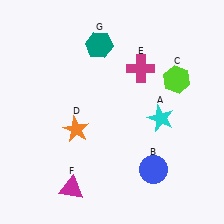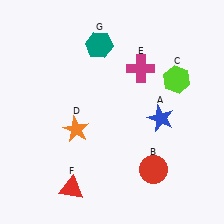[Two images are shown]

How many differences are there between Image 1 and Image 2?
There are 3 differences between the two images.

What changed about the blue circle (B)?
In Image 1, B is blue. In Image 2, it changed to red.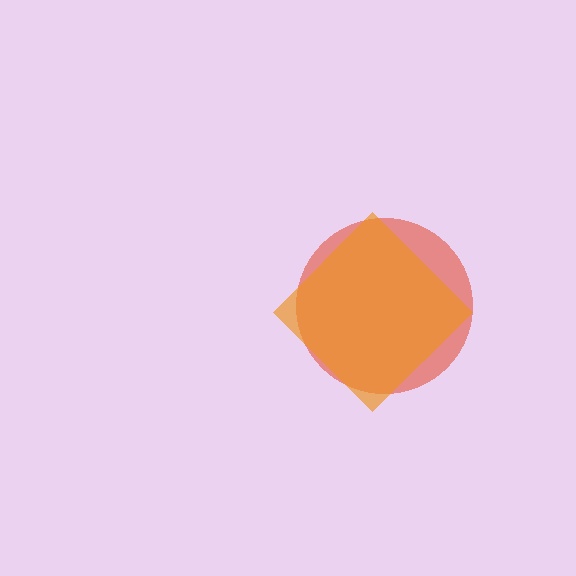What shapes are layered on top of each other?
The layered shapes are: a red circle, an orange diamond.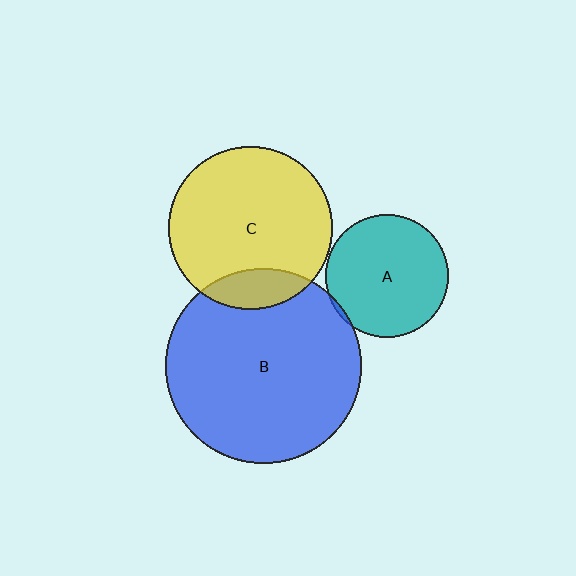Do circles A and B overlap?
Yes.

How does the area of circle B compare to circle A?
Approximately 2.5 times.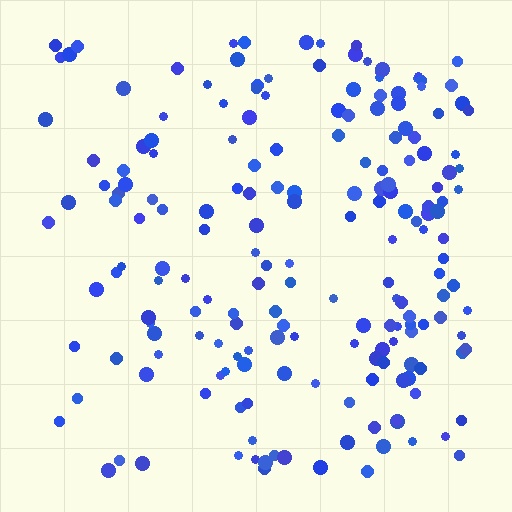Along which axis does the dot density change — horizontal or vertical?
Horizontal.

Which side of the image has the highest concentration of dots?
The right.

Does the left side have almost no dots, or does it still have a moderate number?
Still a moderate number, just noticeably fewer than the right.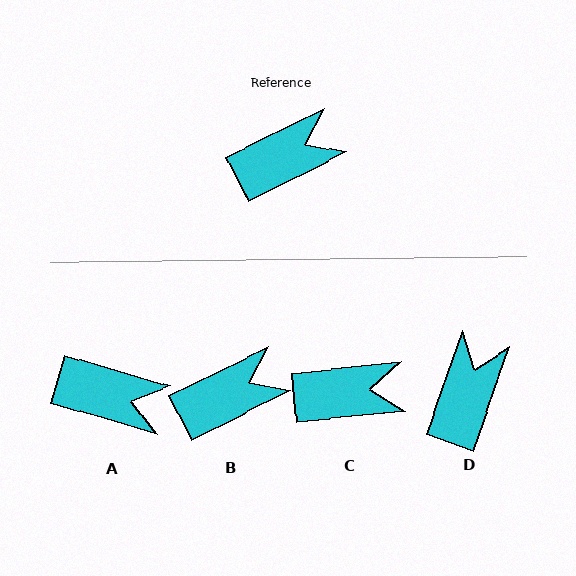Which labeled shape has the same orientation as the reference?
B.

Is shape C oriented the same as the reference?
No, it is off by about 21 degrees.